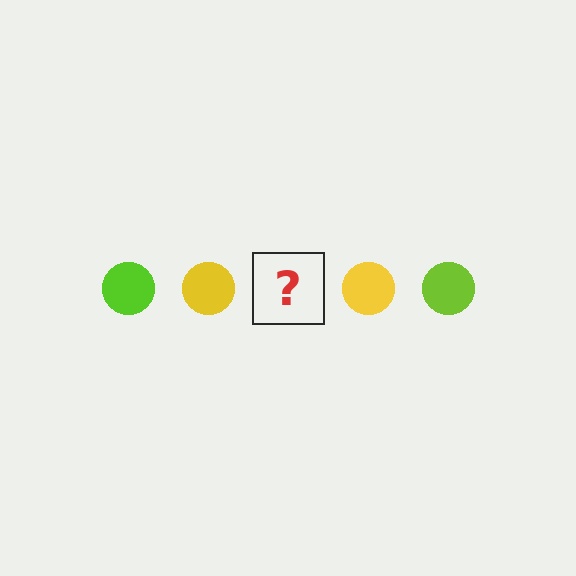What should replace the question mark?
The question mark should be replaced with a lime circle.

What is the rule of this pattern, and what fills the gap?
The rule is that the pattern cycles through lime, yellow circles. The gap should be filled with a lime circle.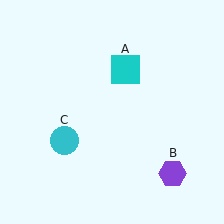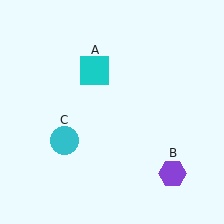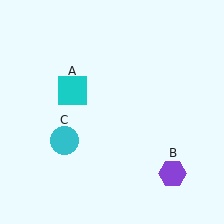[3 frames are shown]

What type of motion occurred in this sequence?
The cyan square (object A) rotated counterclockwise around the center of the scene.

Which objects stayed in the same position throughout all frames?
Purple hexagon (object B) and cyan circle (object C) remained stationary.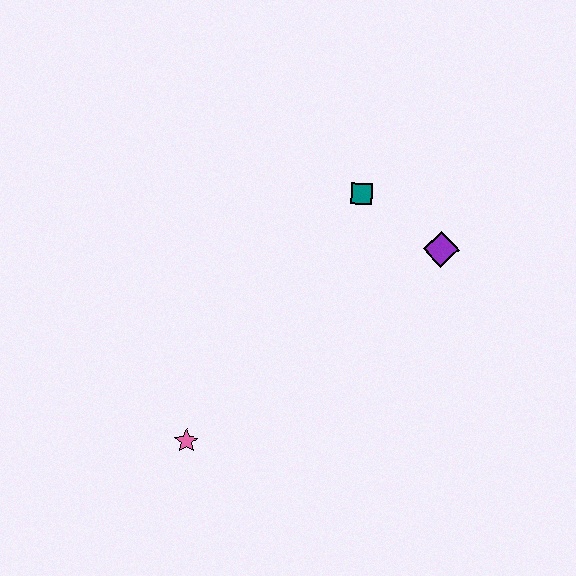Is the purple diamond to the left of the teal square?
No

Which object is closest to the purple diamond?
The teal square is closest to the purple diamond.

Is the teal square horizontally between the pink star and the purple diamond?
Yes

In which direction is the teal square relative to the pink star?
The teal square is above the pink star.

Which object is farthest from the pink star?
The purple diamond is farthest from the pink star.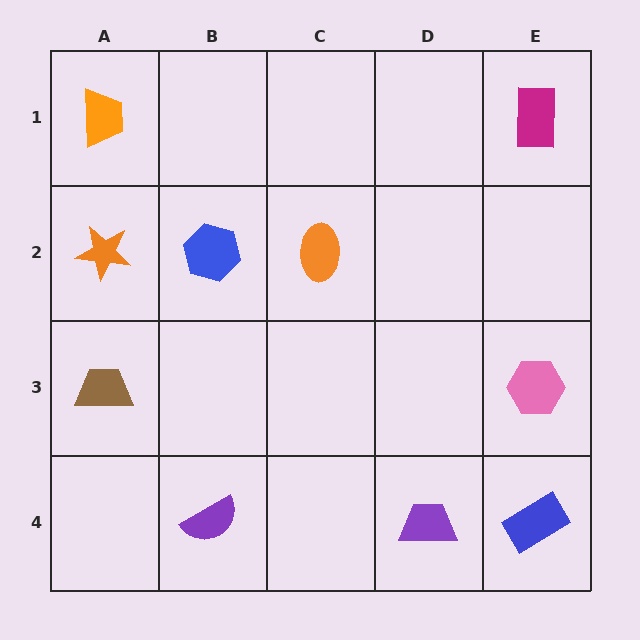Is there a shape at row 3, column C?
No, that cell is empty.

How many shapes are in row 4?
3 shapes.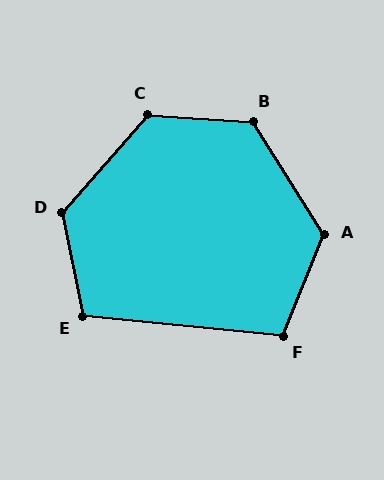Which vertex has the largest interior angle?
D, at approximately 127 degrees.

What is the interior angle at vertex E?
Approximately 108 degrees (obtuse).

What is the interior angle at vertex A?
Approximately 125 degrees (obtuse).